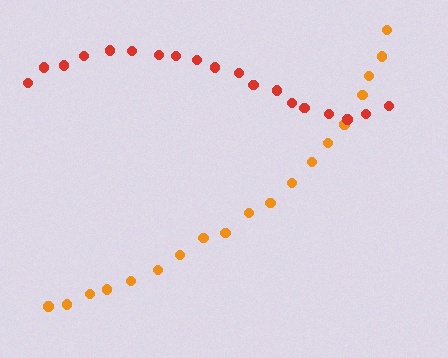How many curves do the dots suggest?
There are 2 distinct paths.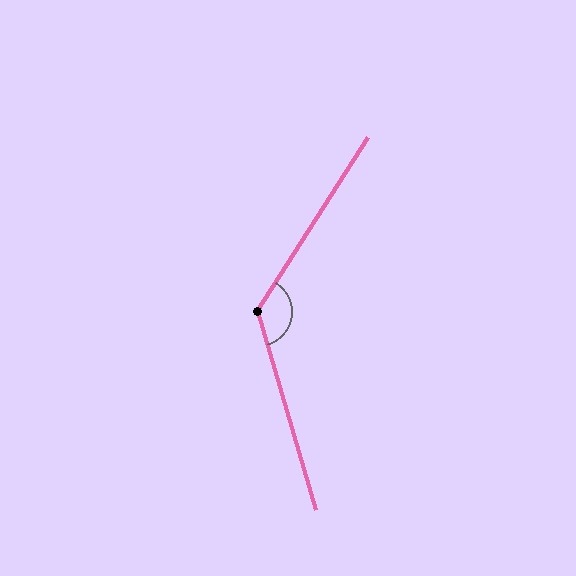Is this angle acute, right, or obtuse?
It is obtuse.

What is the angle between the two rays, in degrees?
Approximately 131 degrees.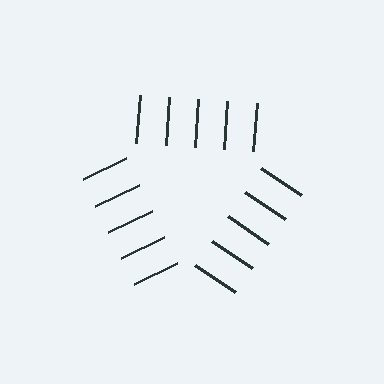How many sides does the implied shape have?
3 sides — the line-ends trace a triangle.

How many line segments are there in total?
15 — 5 along each of the 3 edges.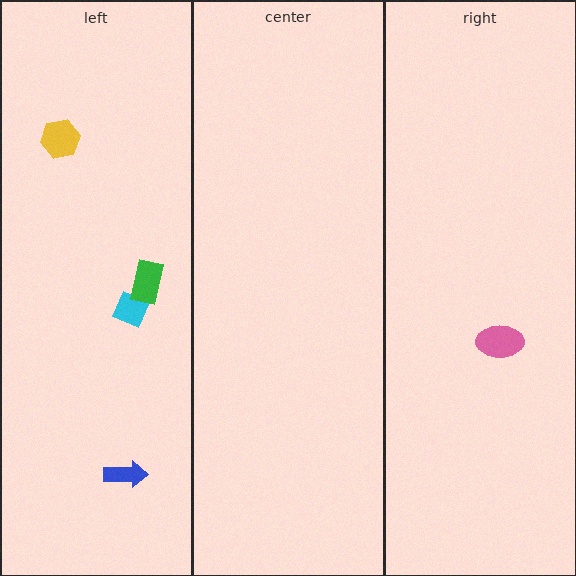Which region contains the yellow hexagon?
The left region.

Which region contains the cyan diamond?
The left region.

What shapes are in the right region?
The pink ellipse.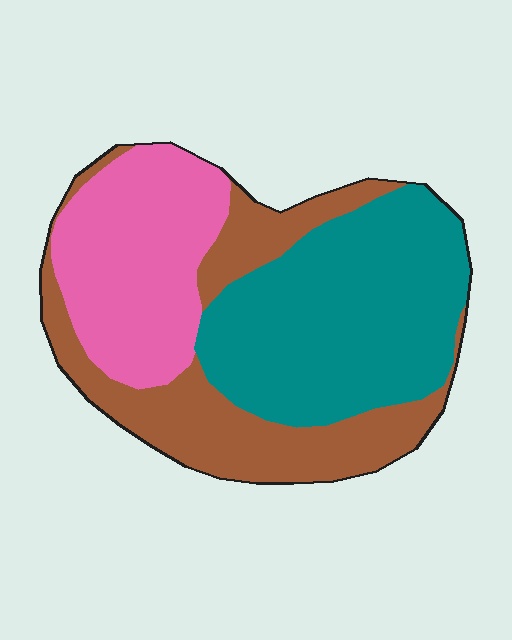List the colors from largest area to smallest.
From largest to smallest: teal, brown, pink.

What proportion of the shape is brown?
Brown takes up about one third (1/3) of the shape.